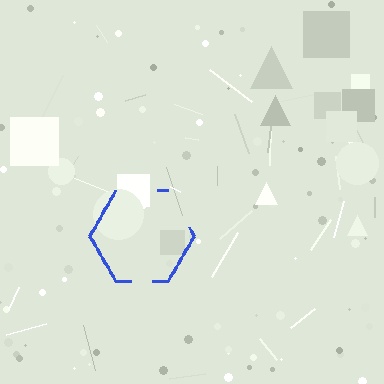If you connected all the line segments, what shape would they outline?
They would outline a hexagon.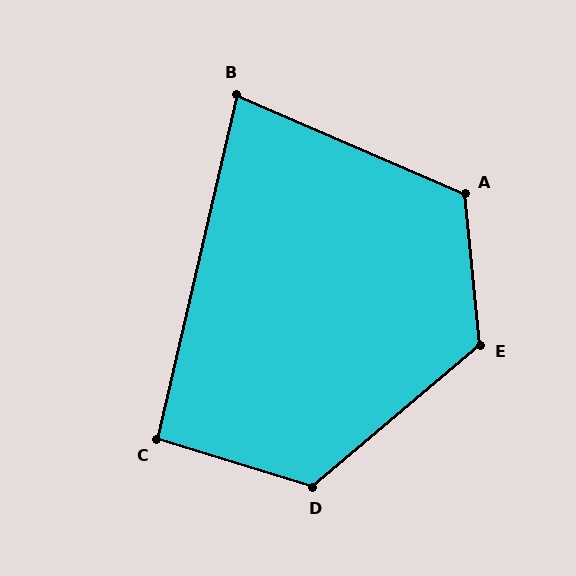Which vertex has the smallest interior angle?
B, at approximately 79 degrees.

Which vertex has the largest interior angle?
E, at approximately 125 degrees.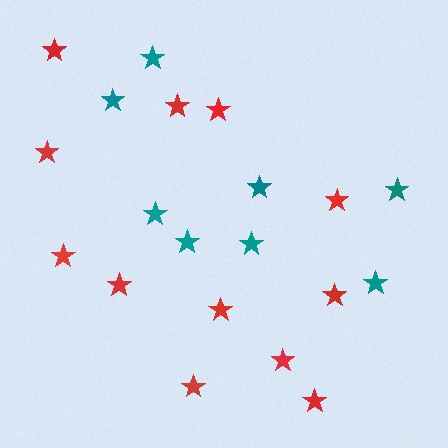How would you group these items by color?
There are 2 groups: one group of teal stars (8) and one group of red stars (12).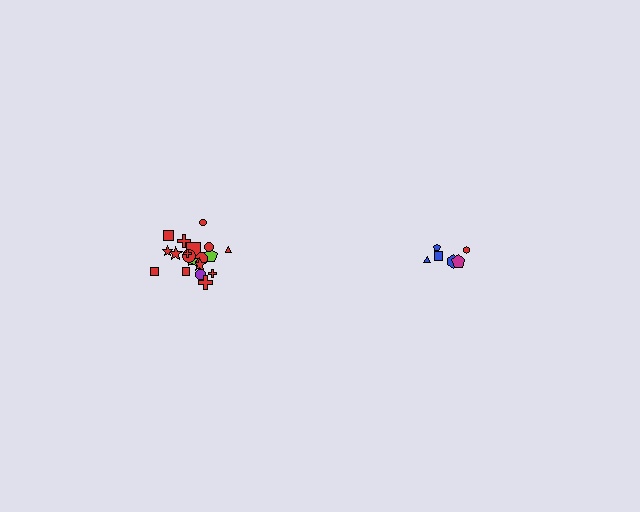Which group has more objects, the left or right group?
The left group.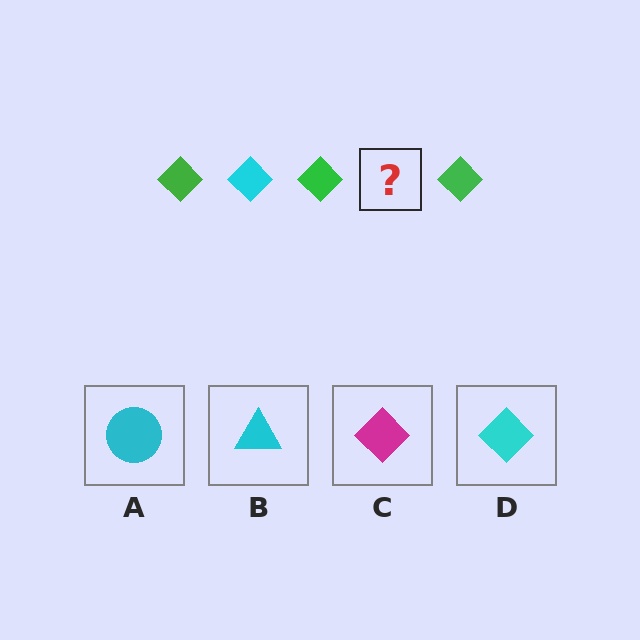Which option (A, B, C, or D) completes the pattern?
D.